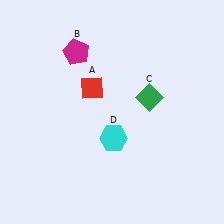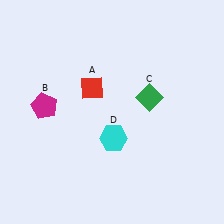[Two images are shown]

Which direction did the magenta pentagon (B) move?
The magenta pentagon (B) moved down.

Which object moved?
The magenta pentagon (B) moved down.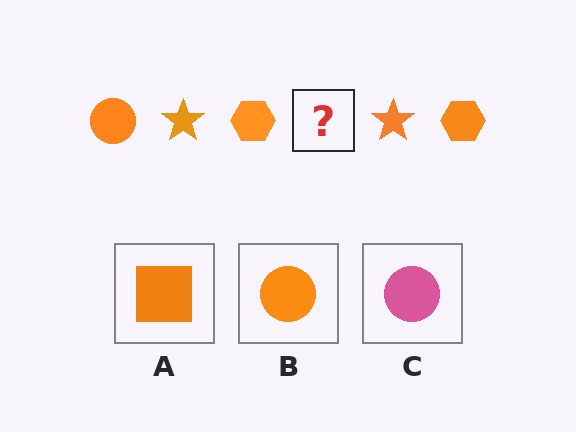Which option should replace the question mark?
Option B.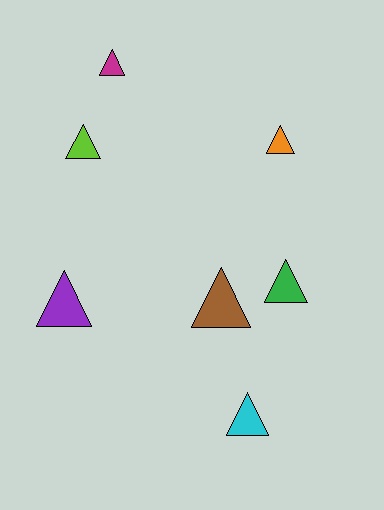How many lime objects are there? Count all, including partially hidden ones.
There is 1 lime object.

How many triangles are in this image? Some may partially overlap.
There are 7 triangles.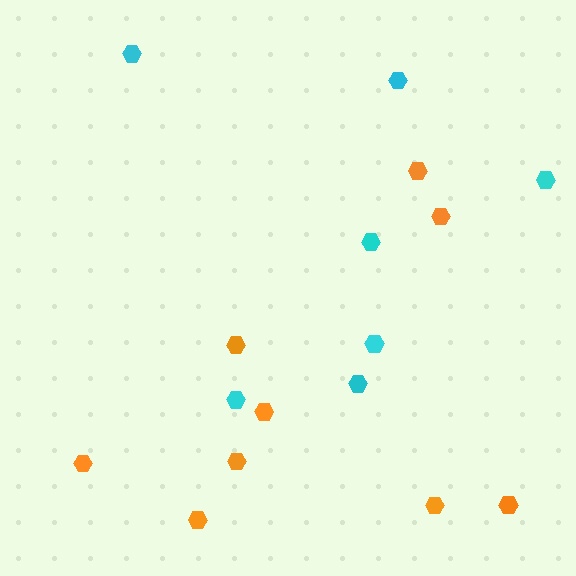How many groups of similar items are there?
There are 2 groups: one group of orange hexagons (9) and one group of cyan hexagons (7).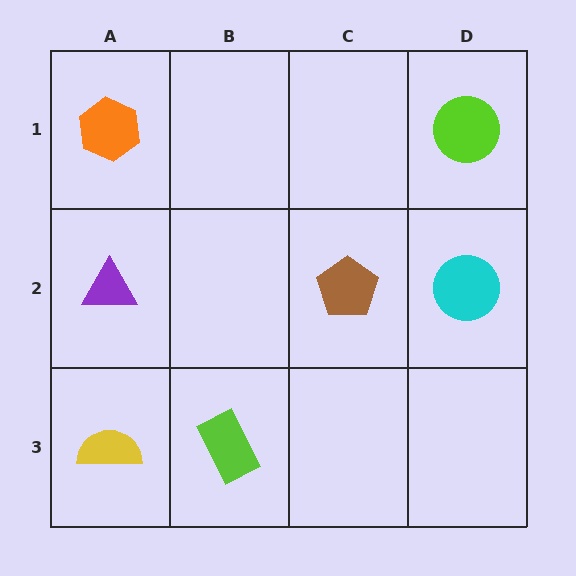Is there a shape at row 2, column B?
No, that cell is empty.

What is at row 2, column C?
A brown pentagon.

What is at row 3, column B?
A lime rectangle.